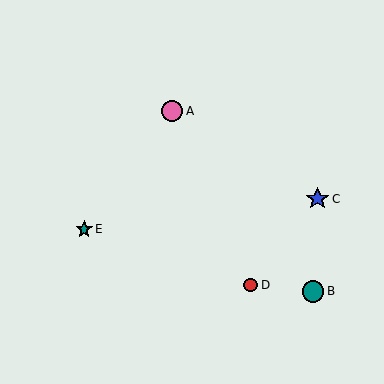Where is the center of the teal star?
The center of the teal star is at (84, 229).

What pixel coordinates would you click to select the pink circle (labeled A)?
Click at (172, 111) to select the pink circle A.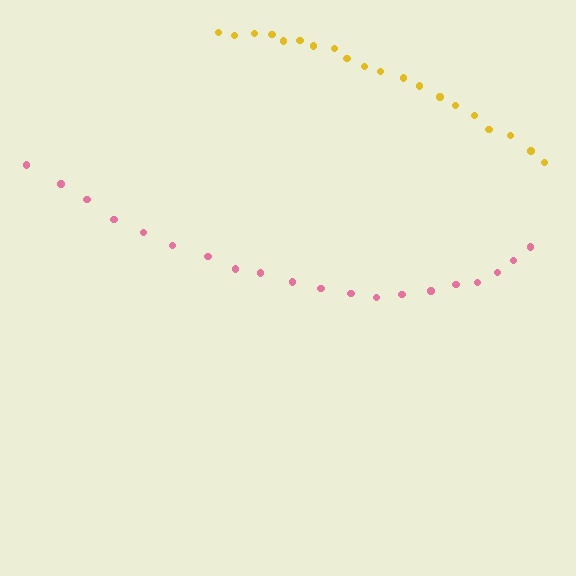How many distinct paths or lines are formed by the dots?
There are 2 distinct paths.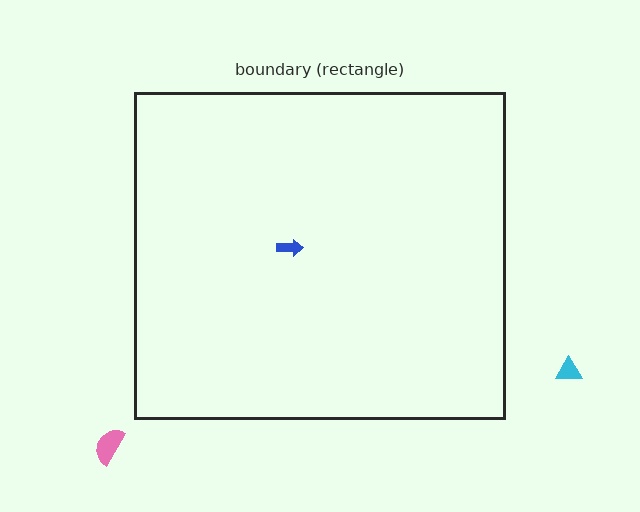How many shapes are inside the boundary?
1 inside, 2 outside.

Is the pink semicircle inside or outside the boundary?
Outside.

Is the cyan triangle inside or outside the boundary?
Outside.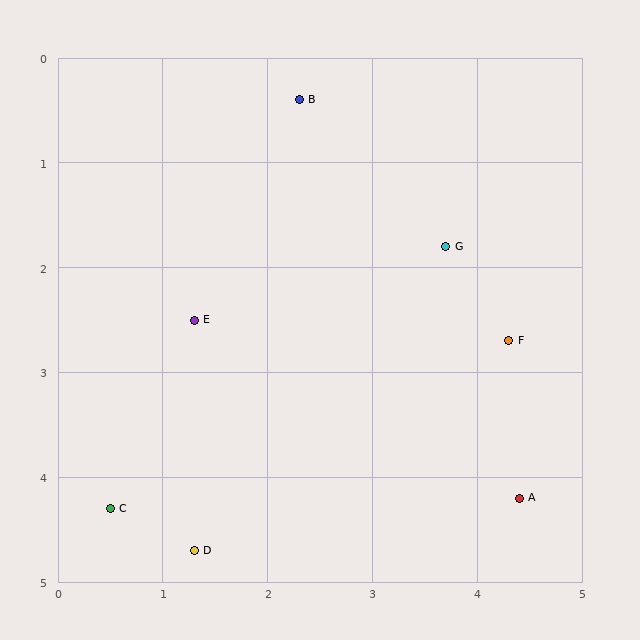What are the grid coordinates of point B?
Point B is at approximately (2.3, 0.4).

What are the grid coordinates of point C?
Point C is at approximately (0.5, 4.3).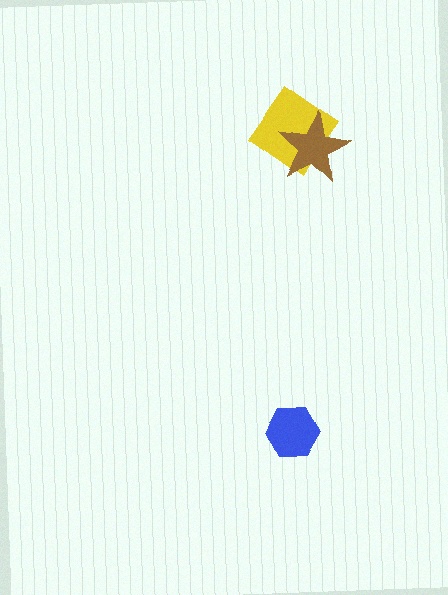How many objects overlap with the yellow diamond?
1 object overlaps with the yellow diamond.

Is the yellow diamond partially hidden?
Yes, it is partially covered by another shape.